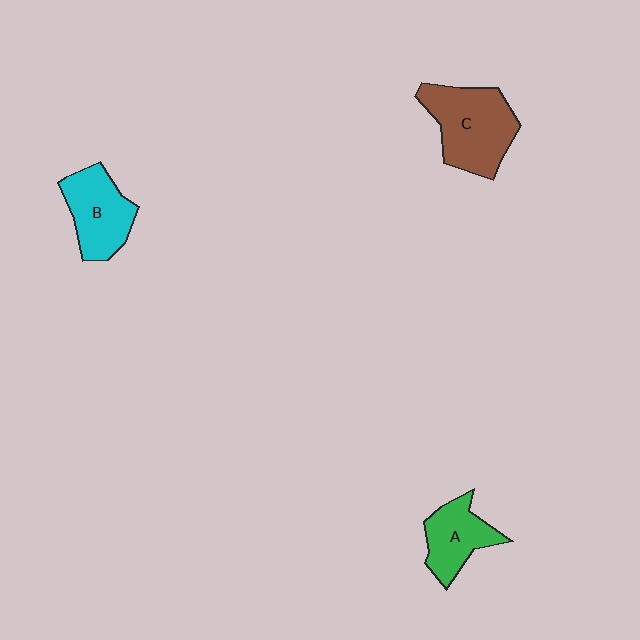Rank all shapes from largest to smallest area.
From largest to smallest: C (brown), B (cyan), A (green).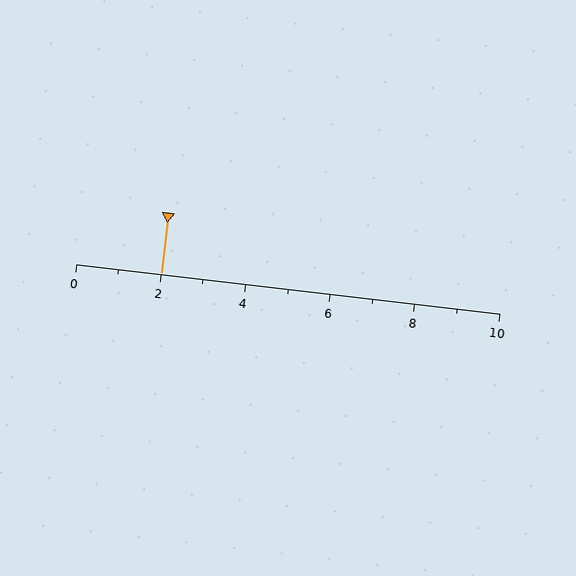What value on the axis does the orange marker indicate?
The marker indicates approximately 2.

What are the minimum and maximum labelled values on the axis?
The axis runs from 0 to 10.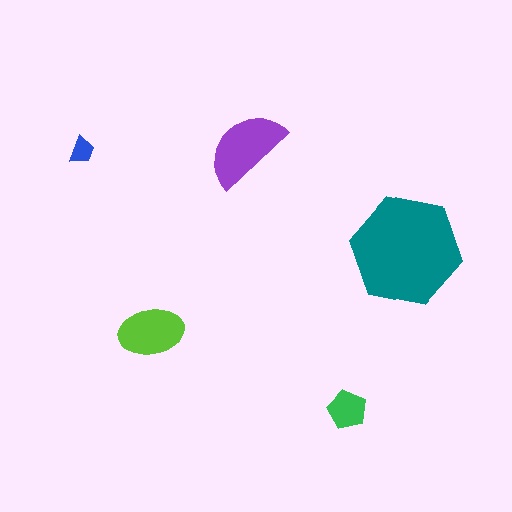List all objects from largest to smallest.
The teal hexagon, the purple semicircle, the lime ellipse, the green pentagon, the blue trapezoid.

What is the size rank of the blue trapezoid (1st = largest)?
5th.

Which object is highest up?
The purple semicircle is topmost.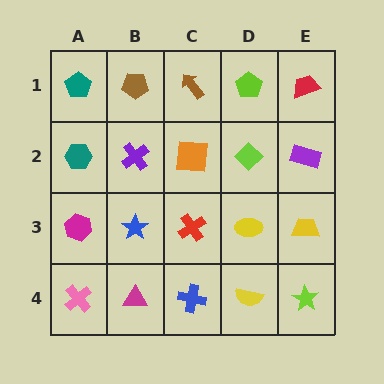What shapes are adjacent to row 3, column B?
A purple cross (row 2, column B), a magenta triangle (row 4, column B), a magenta hexagon (row 3, column A), a red cross (row 3, column C).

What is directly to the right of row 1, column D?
A red trapezoid.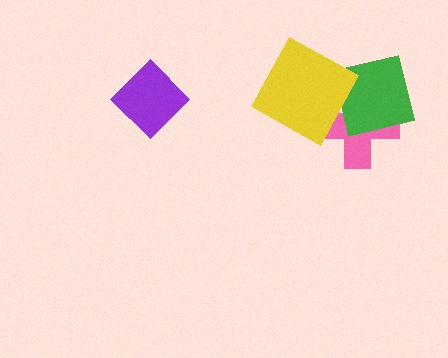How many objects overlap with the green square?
1 object overlaps with the green square.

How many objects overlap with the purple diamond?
0 objects overlap with the purple diamond.